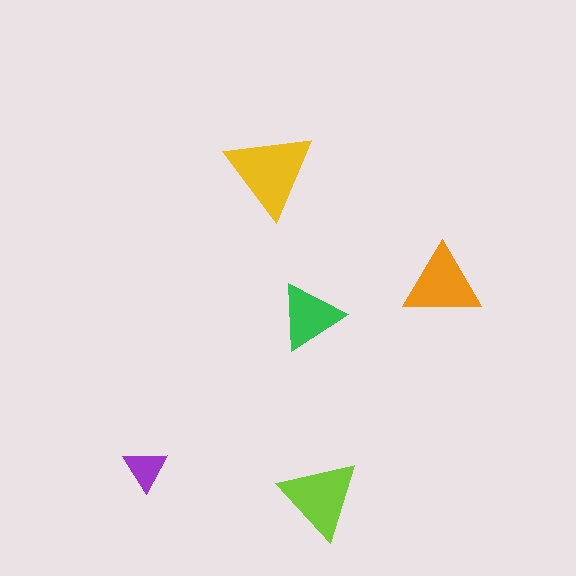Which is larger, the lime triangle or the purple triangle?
The lime one.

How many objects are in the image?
There are 5 objects in the image.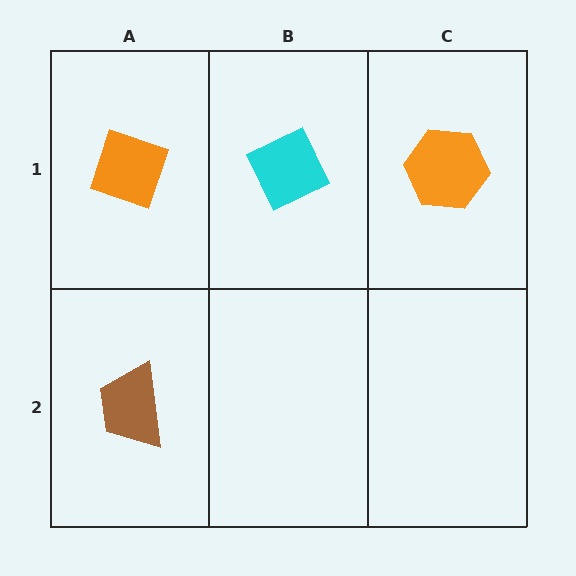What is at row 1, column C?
An orange hexagon.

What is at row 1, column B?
A cyan diamond.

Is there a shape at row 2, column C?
No, that cell is empty.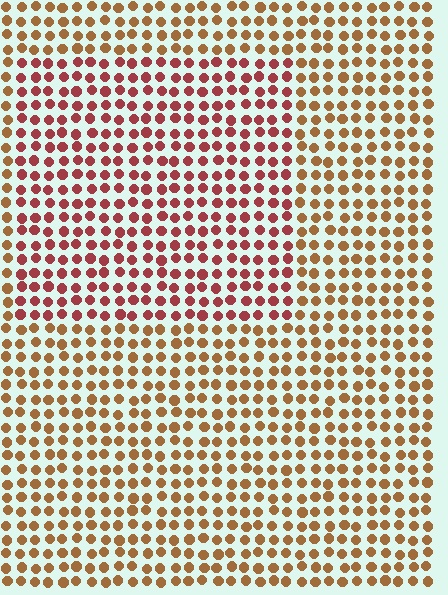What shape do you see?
I see a rectangle.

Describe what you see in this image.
The image is filled with small brown elements in a uniform arrangement. A rectangle-shaped region is visible where the elements are tinted to a slightly different hue, forming a subtle color boundary.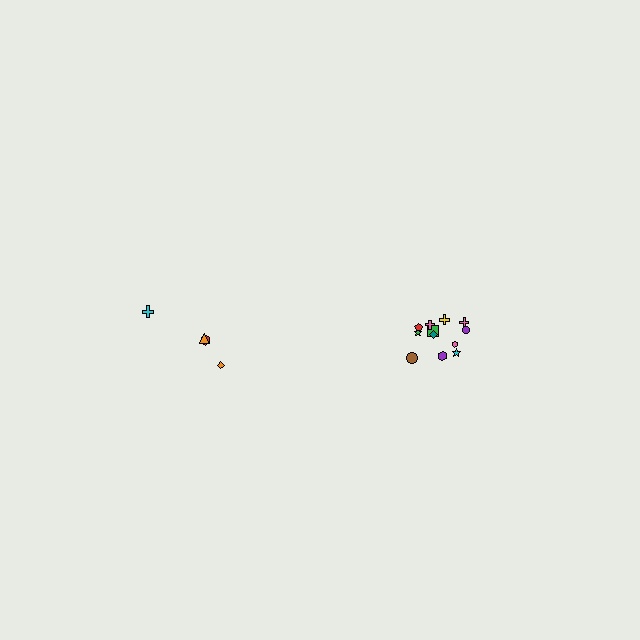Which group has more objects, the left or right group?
The right group.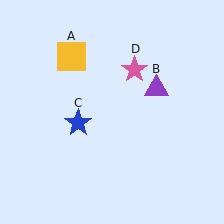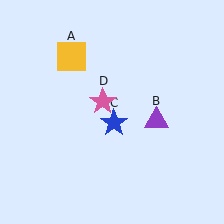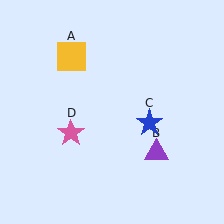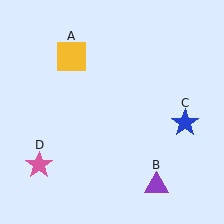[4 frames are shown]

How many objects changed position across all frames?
3 objects changed position: purple triangle (object B), blue star (object C), pink star (object D).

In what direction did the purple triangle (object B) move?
The purple triangle (object B) moved down.